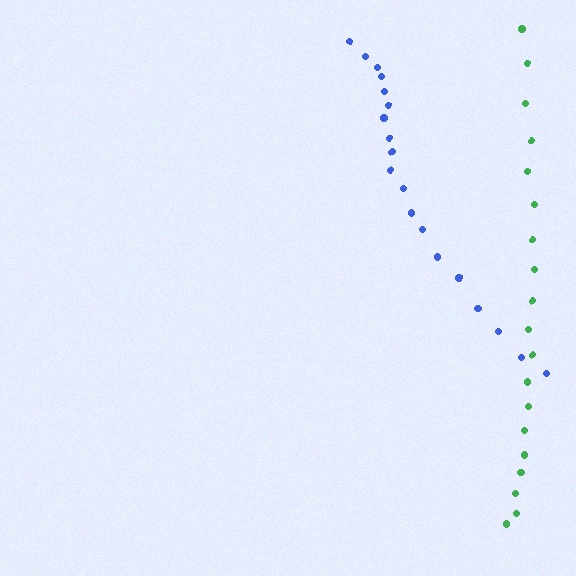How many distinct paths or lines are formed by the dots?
There are 2 distinct paths.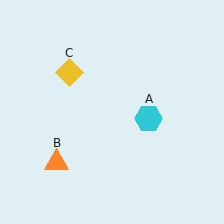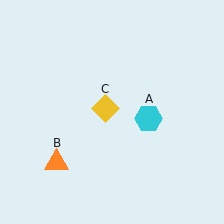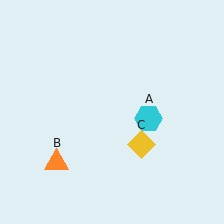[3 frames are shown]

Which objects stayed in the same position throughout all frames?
Cyan hexagon (object A) and orange triangle (object B) remained stationary.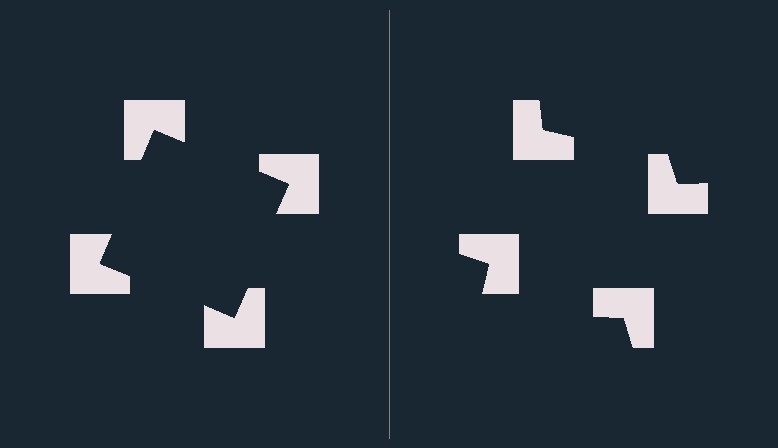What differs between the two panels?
The notched squares are positioned identically on both sides; only the wedge orientations differ. On the left they align to a square; on the right they are misaligned.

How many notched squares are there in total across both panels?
8 — 4 on each side.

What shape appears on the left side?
An illusory square.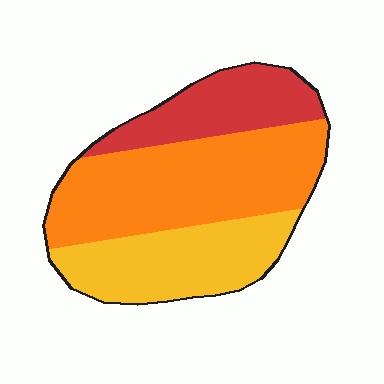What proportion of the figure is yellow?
Yellow covers 30% of the figure.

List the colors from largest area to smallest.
From largest to smallest: orange, yellow, red.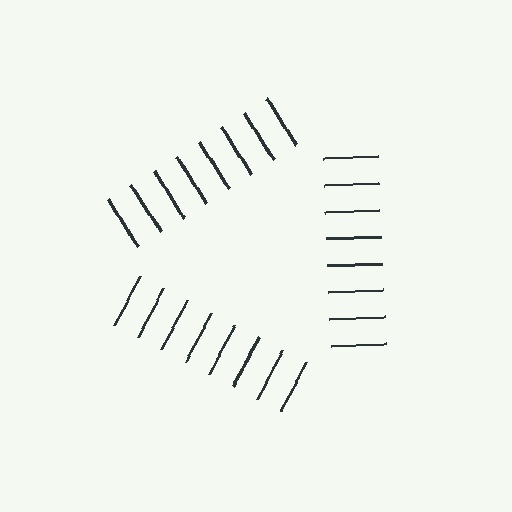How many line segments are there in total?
24 — 8 along each of the 3 edges.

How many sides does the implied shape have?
3 sides — the line-ends trace a triangle.